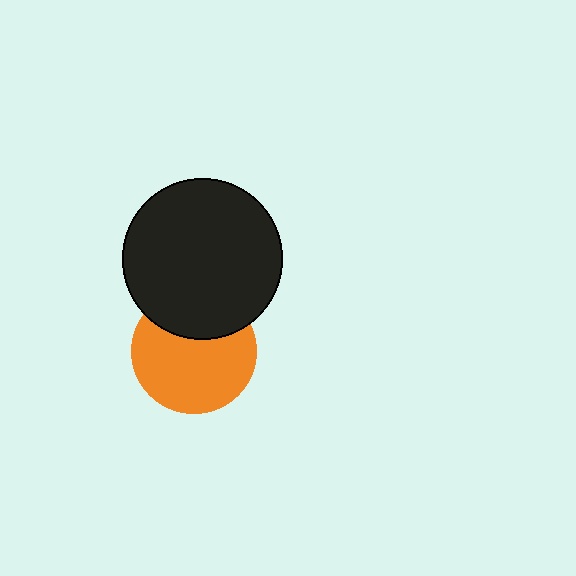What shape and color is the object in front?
The object in front is a black circle.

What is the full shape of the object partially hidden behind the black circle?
The partially hidden object is an orange circle.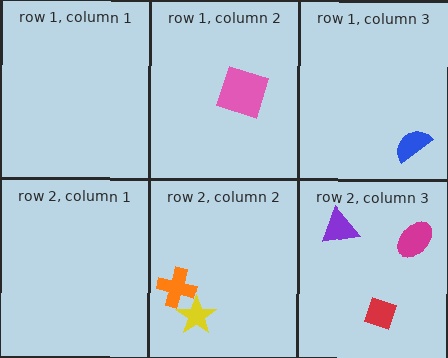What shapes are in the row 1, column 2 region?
The pink square.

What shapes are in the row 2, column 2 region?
The orange cross, the yellow star.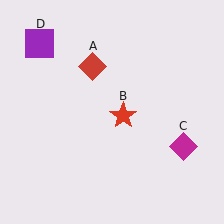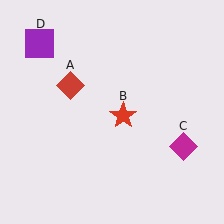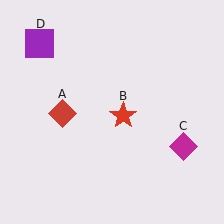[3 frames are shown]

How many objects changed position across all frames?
1 object changed position: red diamond (object A).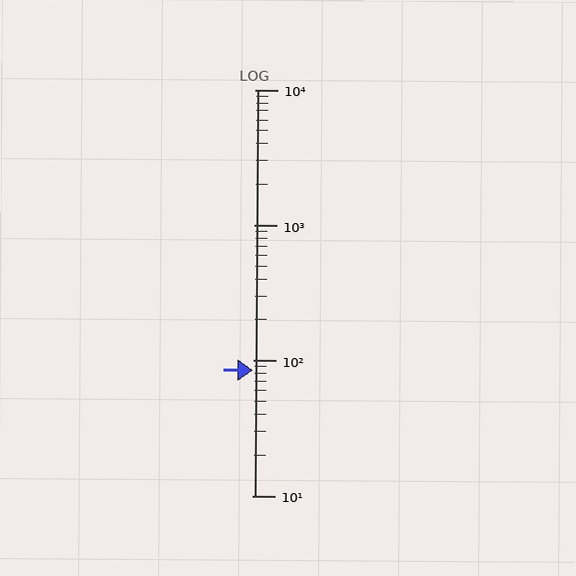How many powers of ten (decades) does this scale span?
The scale spans 3 decades, from 10 to 10000.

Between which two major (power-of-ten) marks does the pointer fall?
The pointer is between 10 and 100.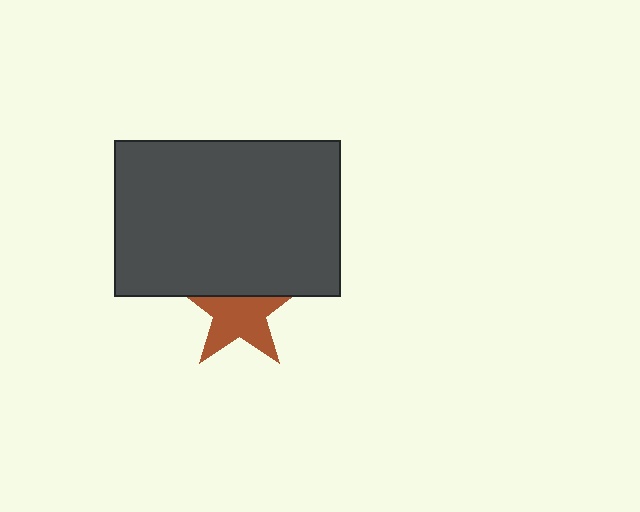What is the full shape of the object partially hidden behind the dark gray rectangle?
The partially hidden object is a brown star.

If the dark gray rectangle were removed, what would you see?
You would see the complete brown star.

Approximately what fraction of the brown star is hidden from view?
Roughly 36% of the brown star is hidden behind the dark gray rectangle.